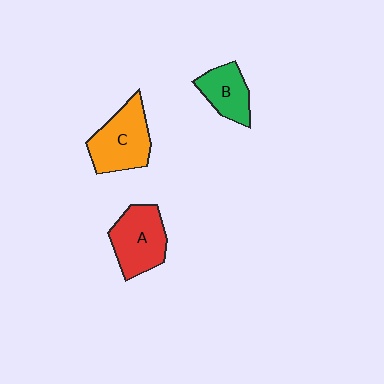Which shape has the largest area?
Shape C (orange).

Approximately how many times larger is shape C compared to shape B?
Approximately 1.5 times.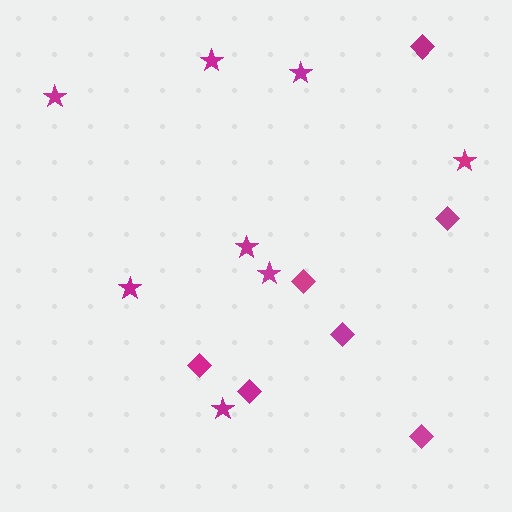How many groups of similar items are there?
There are 2 groups: one group of diamonds (7) and one group of stars (8).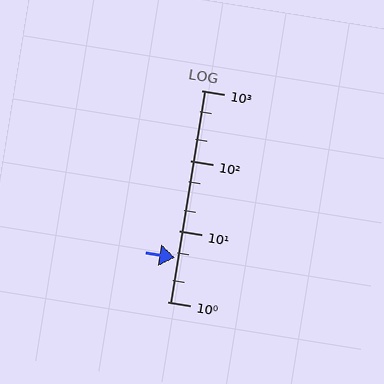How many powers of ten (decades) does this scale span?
The scale spans 3 decades, from 1 to 1000.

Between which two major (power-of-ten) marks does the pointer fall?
The pointer is between 1 and 10.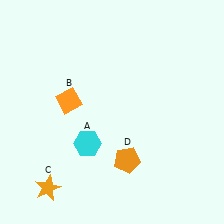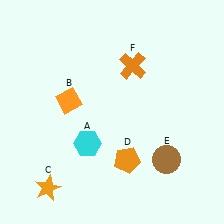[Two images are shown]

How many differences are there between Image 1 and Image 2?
There are 2 differences between the two images.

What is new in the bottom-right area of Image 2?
A brown circle (E) was added in the bottom-right area of Image 2.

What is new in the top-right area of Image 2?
An orange cross (F) was added in the top-right area of Image 2.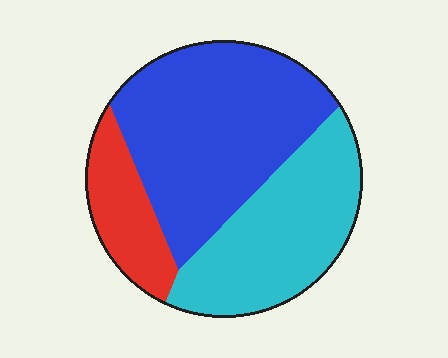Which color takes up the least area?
Red, at roughly 15%.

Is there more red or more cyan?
Cyan.